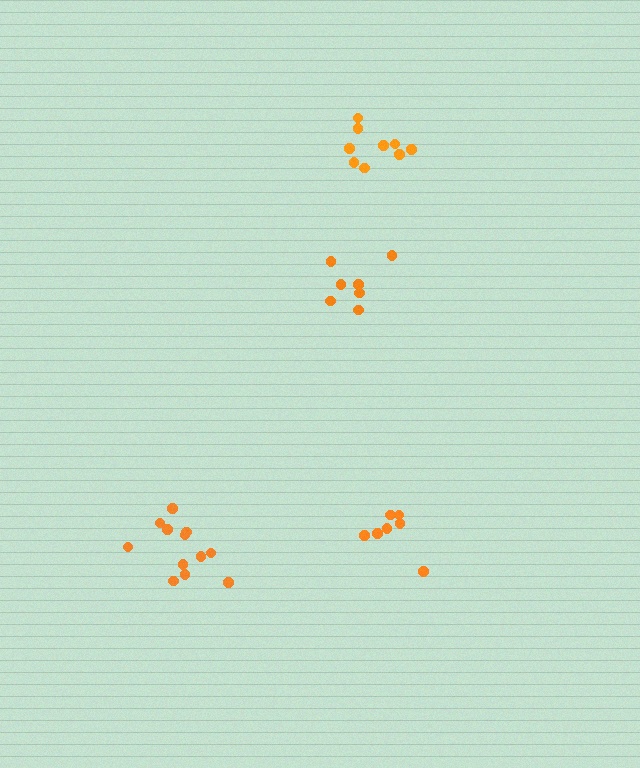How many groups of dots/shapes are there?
There are 4 groups.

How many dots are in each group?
Group 1: 12 dots, Group 2: 9 dots, Group 3: 7 dots, Group 4: 7 dots (35 total).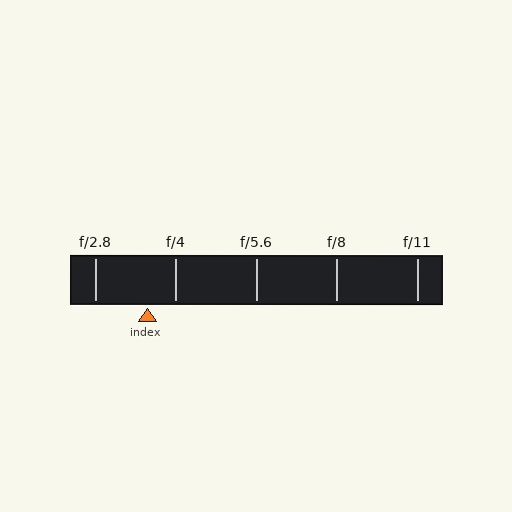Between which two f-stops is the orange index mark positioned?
The index mark is between f/2.8 and f/4.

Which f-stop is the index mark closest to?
The index mark is closest to f/4.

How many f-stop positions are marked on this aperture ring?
There are 5 f-stop positions marked.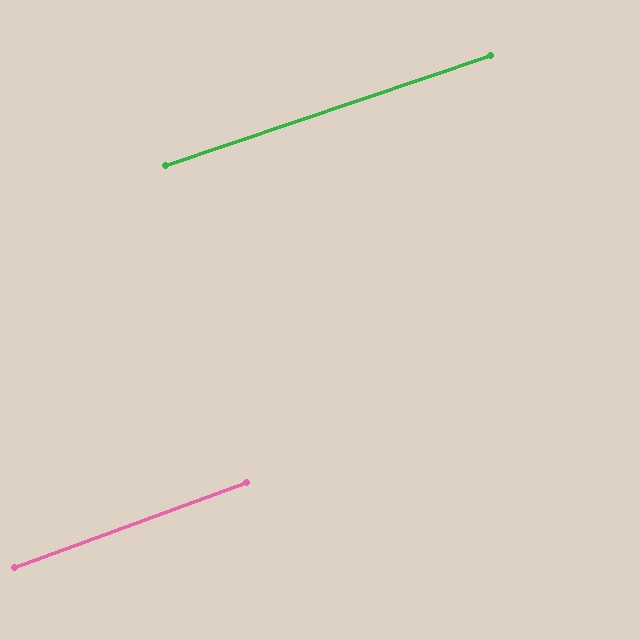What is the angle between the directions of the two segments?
Approximately 1 degree.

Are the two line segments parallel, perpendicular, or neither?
Parallel — their directions differ by only 1.4°.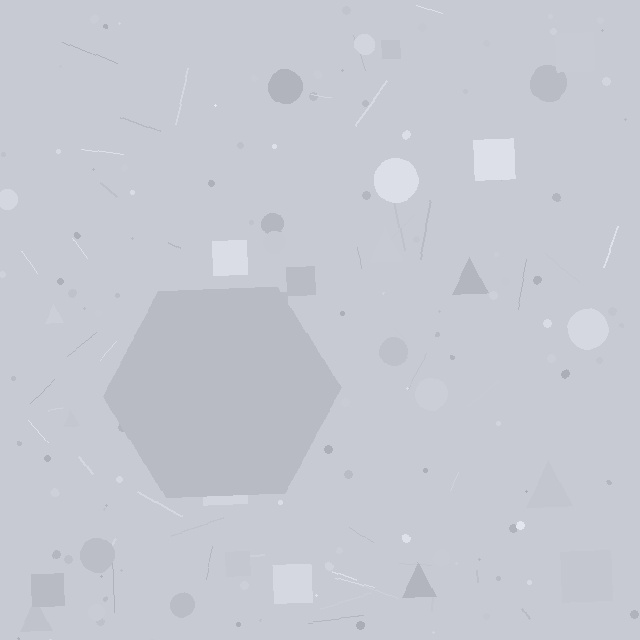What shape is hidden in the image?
A hexagon is hidden in the image.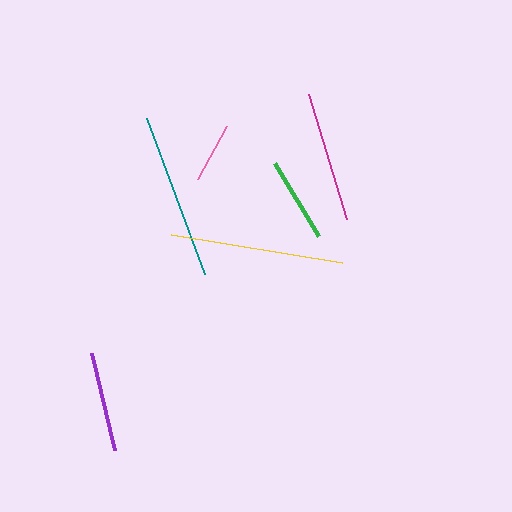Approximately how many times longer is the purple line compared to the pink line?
The purple line is approximately 1.6 times the length of the pink line.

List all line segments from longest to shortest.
From longest to shortest: yellow, teal, magenta, purple, green, pink.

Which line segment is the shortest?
The pink line is the shortest at approximately 61 pixels.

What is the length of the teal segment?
The teal segment is approximately 167 pixels long.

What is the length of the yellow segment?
The yellow segment is approximately 173 pixels long.